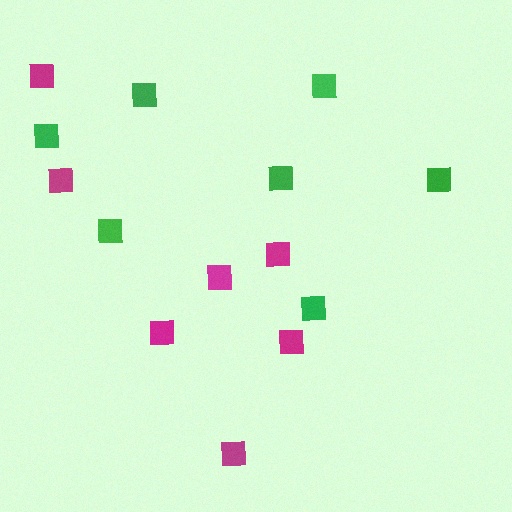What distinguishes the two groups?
There are 2 groups: one group of magenta squares (7) and one group of green squares (7).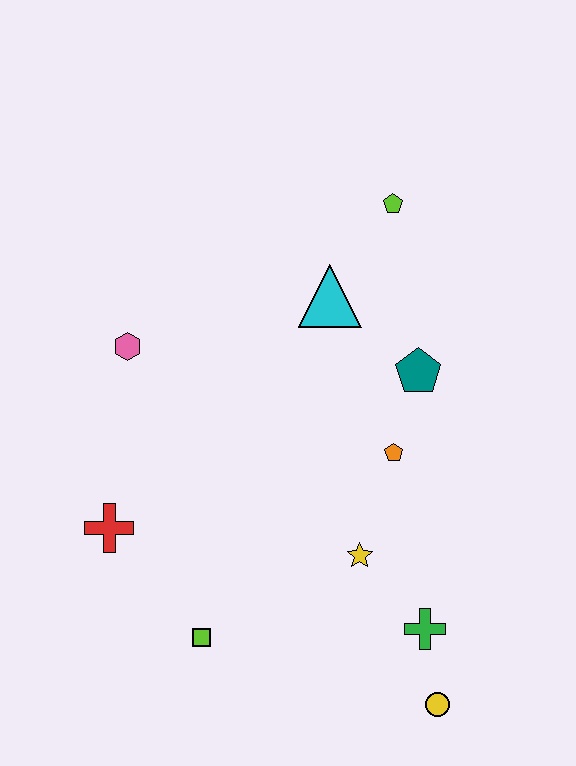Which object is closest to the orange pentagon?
The teal pentagon is closest to the orange pentagon.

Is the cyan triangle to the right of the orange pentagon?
No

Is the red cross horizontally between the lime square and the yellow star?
No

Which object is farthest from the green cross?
The lime pentagon is farthest from the green cross.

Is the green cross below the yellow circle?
No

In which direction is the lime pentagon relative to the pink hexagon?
The lime pentagon is to the right of the pink hexagon.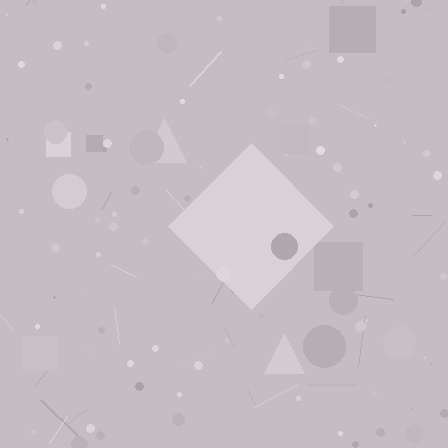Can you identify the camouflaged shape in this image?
The camouflaged shape is a diamond.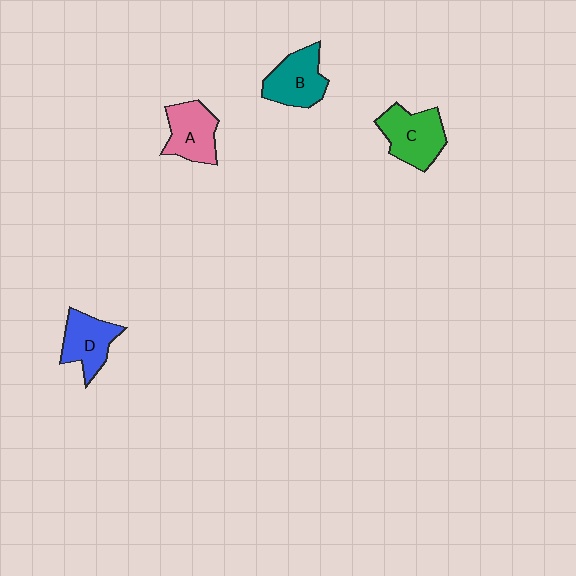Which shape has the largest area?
Shape C (green).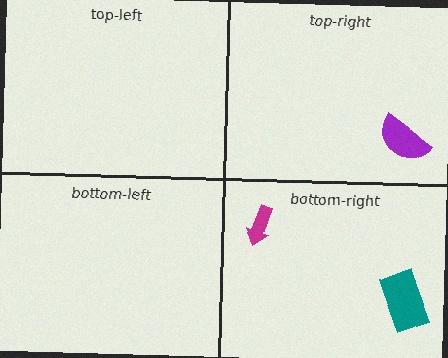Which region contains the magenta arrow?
The bottom-right region.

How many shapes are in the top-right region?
1.